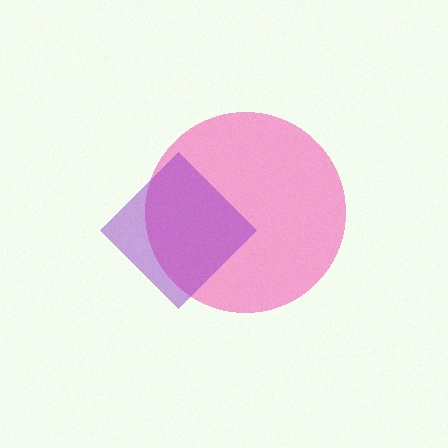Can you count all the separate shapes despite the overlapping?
Yes, there are 2 separate shapes.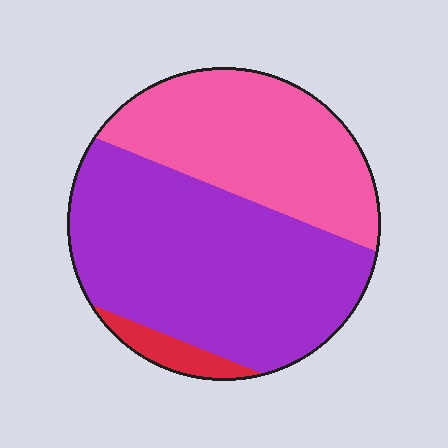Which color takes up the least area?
Red, at roughly 5%.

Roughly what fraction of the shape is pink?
Pink takes up about three eighths (3/8) of the shape.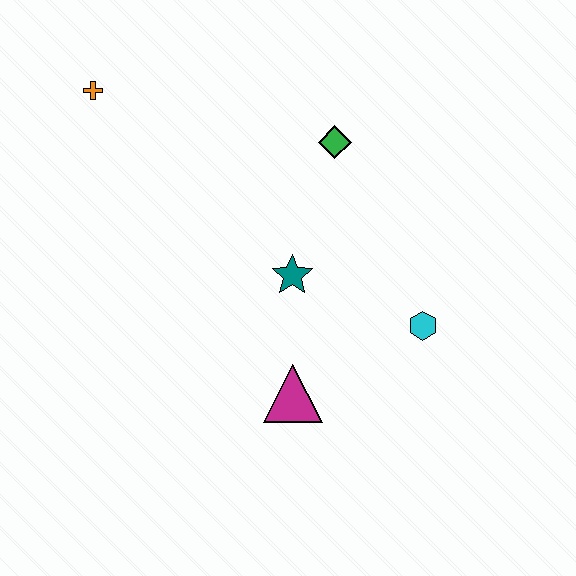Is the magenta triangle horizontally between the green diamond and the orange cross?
Yes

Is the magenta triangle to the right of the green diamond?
No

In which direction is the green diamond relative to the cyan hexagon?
The green diamond is above the cyan hexagon.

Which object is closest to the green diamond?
The teal star is closest to the green diamond.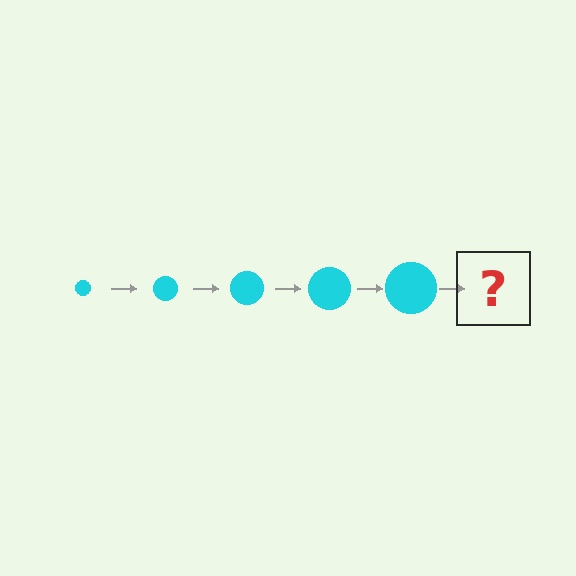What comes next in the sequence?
The next element should be a cyan circle, larger than the previous one.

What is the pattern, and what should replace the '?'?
The pattern is that the circle gets progressively larger each step. The '?' should be a cyan circle, larger than the previous one.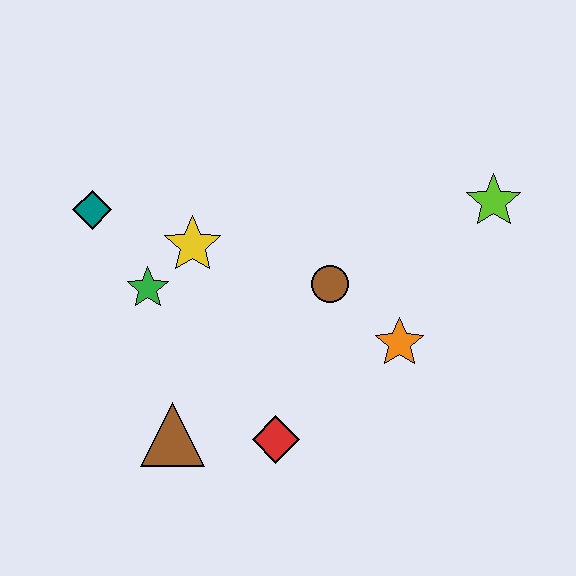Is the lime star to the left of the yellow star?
No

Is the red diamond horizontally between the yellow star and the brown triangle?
No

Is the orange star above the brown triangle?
Yes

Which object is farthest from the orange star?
The teal diamond is farthest from the orange star.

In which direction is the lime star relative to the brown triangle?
The lime star is to the right of the brown triangle.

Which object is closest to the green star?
The yellow star is closest to the green star.